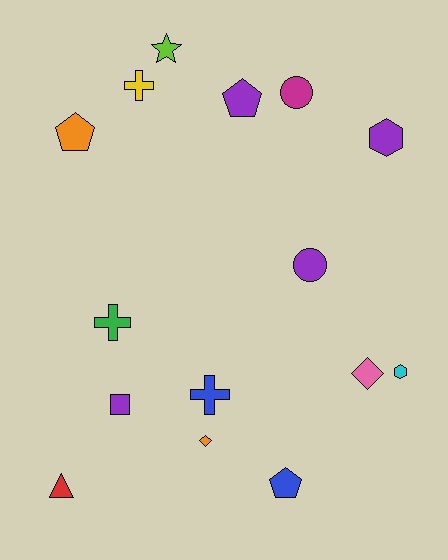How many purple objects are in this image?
There are 4 purple objects.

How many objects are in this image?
There are 15 objects.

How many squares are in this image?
There is 1 square.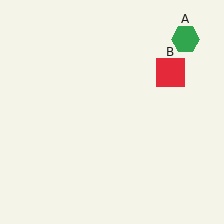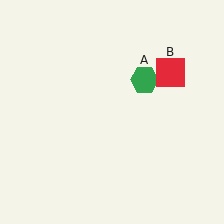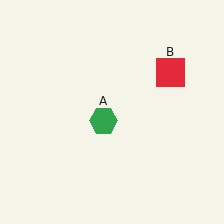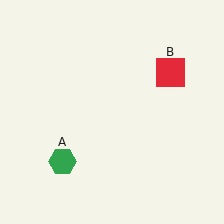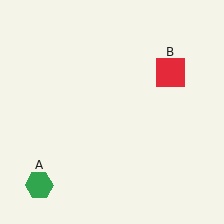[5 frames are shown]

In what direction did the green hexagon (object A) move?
The green hexagon (object A) moved down and to the left.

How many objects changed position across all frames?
1 object changed position: green hexagon (object A).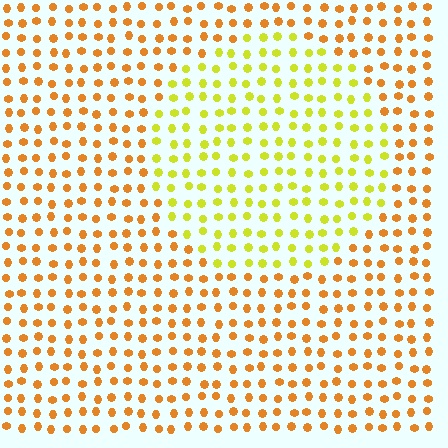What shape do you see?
I see a circle.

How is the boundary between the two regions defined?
The boundary is defined purely by a slight shift in hue (about 38 degrees). Spacing, size, and orientation are identical on both sides.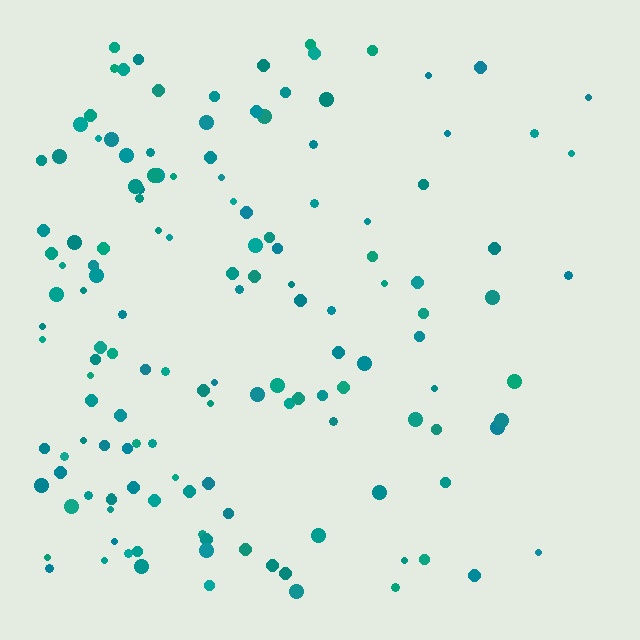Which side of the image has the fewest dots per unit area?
The right.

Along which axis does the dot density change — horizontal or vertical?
Horizontal.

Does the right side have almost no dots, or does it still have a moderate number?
Still a moderate number, just noticeably fewer than the left.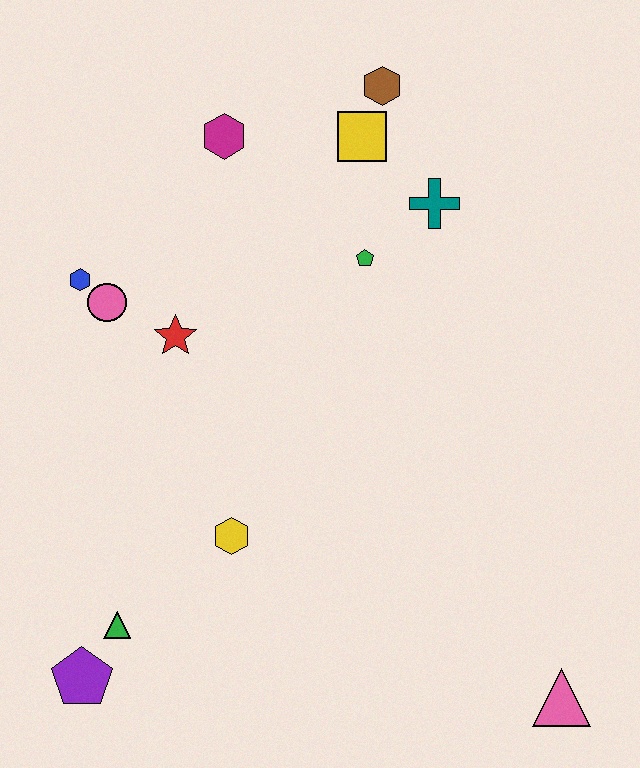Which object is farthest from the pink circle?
The pink triangle is farthest from the pink circle.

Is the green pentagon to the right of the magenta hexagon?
Yes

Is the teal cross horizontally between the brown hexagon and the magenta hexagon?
No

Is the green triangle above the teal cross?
No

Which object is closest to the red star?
The pink circle is closest to the red star.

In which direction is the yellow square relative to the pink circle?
The yellow square is to the right of the pink circle.